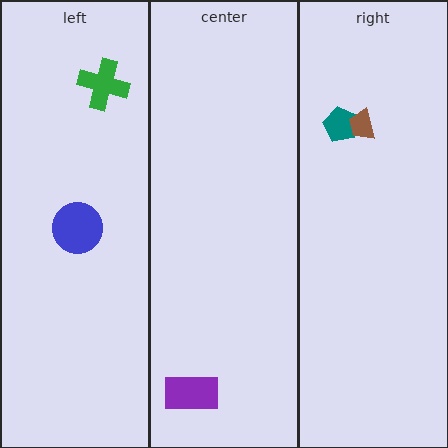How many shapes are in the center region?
1.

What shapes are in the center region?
The purple rectangle.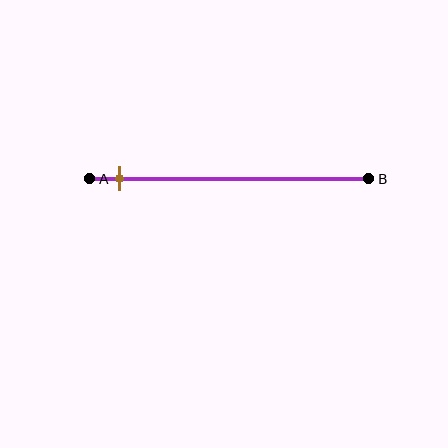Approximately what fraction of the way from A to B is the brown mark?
The brown mark is approximately 10% of the way from A to B.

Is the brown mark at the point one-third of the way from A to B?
No, the mark is at about 10% from A, not at the 33% one-third point.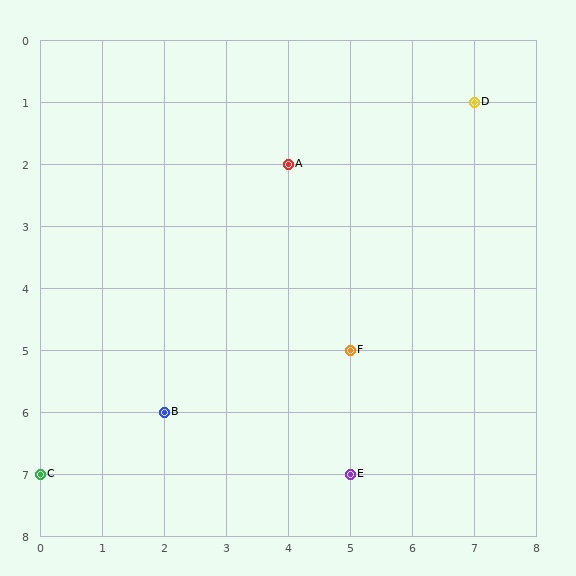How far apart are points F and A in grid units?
Points F and A are 1 column and 3 rows apart (about 3.2 grid units diagonally).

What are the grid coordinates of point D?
Point D is at grid coordinates (7, 1).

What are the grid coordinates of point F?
Point F is at grid coordinates (5, 5).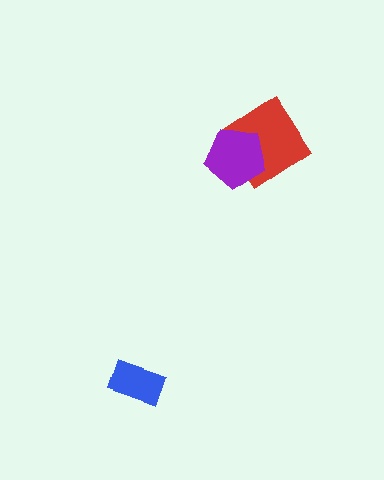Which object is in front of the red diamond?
The purple pentagon is in front of the red diamond.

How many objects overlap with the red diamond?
1 object overlaps with the red diamond.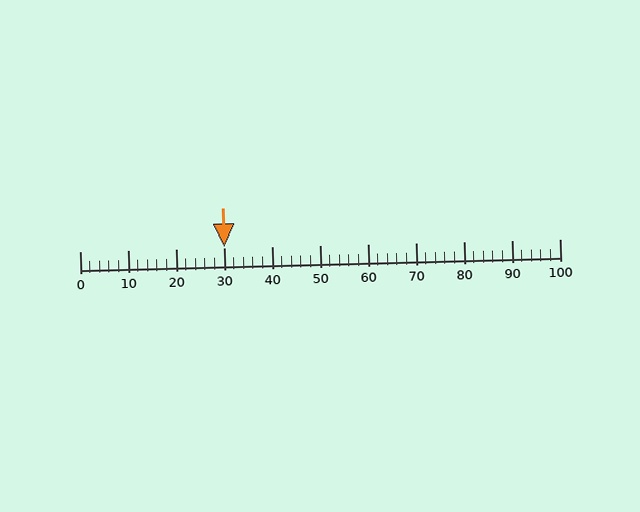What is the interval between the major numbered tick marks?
The major tick marks are spaced 10 units apart.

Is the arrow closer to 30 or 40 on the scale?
The arrow is closer to 30.